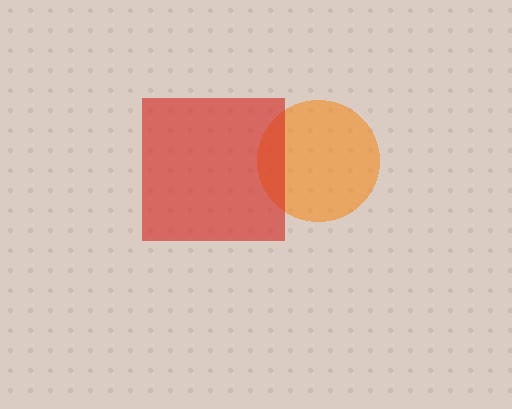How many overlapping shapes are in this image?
There are 2 overlapping shapes in the image.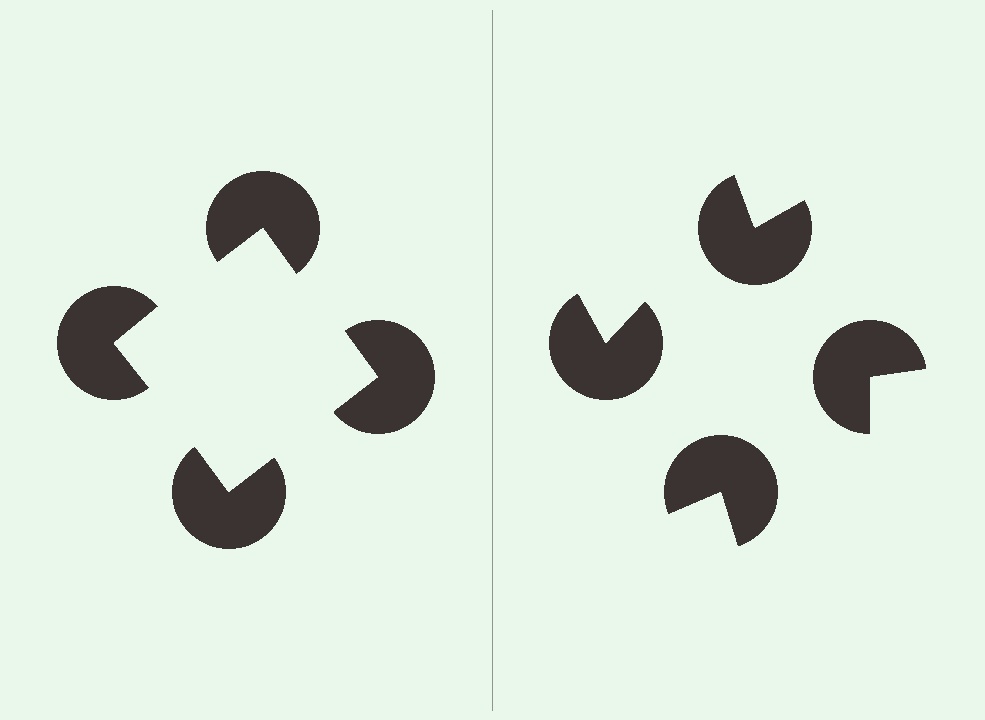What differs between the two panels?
The pac-man discs are positioned identically on both sides; only the wedge orientations differ. On the left they align to a square; on the right they are misaligned.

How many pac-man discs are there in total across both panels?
8 — 4 on each side.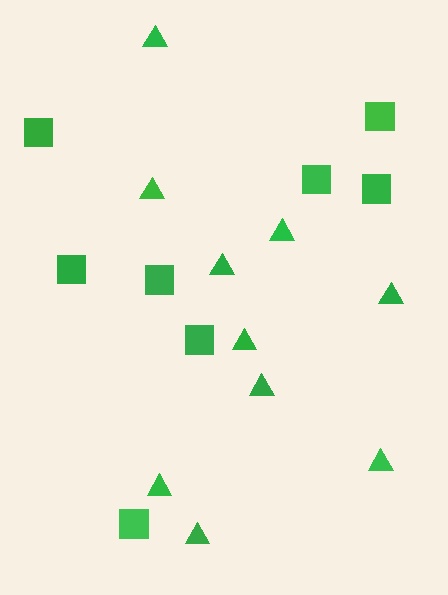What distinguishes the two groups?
There are 2 groups: one group of triangles (10) and one group of squares (8).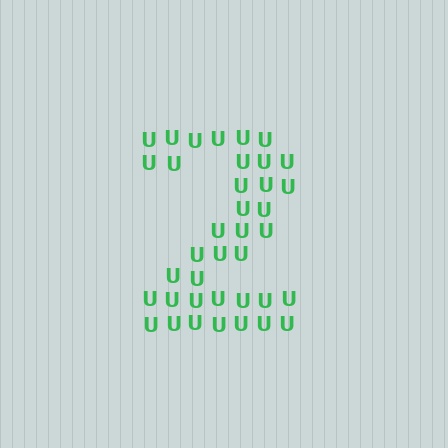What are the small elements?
The small elements are letter U's.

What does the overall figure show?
The overall figure shows the digit 2.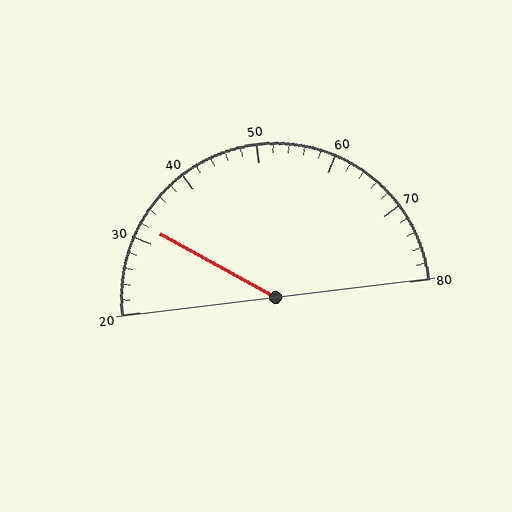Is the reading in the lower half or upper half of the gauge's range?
The reading is in the lower half of the range (20 to 80).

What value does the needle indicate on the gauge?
The needle indicates approximately 32.